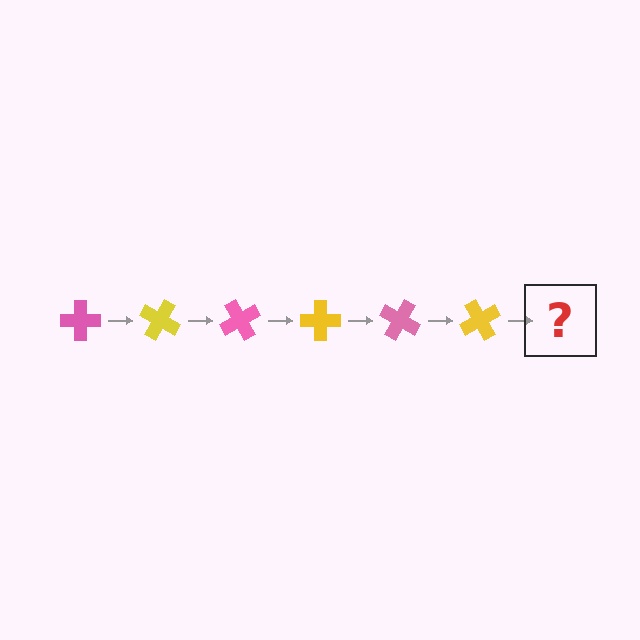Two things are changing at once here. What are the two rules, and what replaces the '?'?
The two rules are that it rotates 30 degrees each step and the color cycles through pink and yellow. The '?' should be a pink cross, rotated 180 degrees from the start.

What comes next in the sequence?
The next element should be a pink cross, rotated 180 degrees from the start.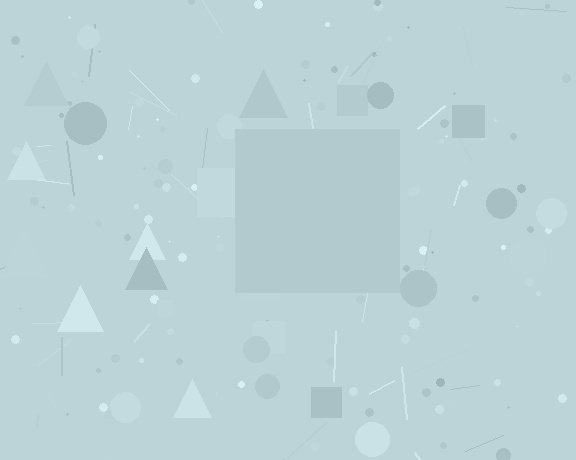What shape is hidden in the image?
A square is hidden in the image.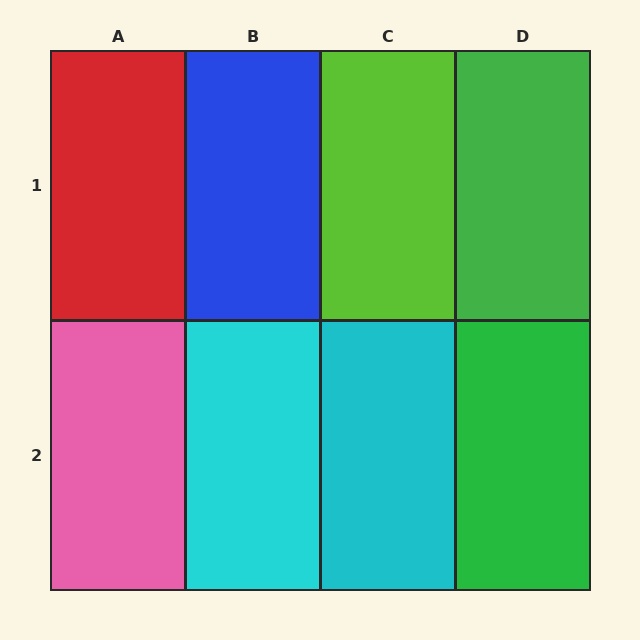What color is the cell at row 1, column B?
Blue.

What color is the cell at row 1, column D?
Green.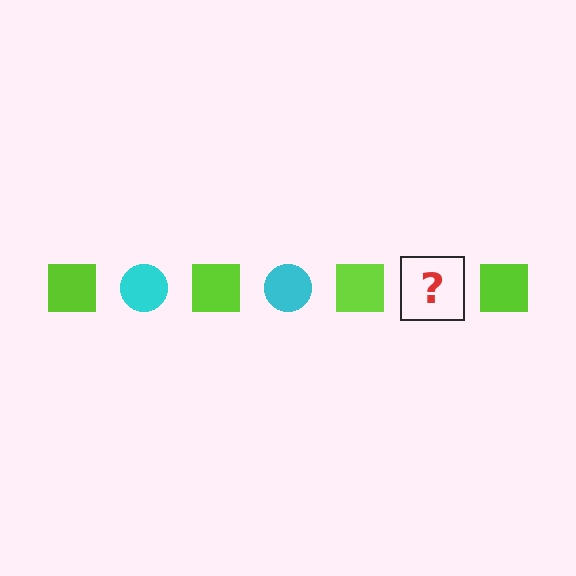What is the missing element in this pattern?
The missing element is a cyan circle.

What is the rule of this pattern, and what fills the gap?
The rule is that the pattern alternates between lime square and cyan circle. The gap should be filled with a cyan circle.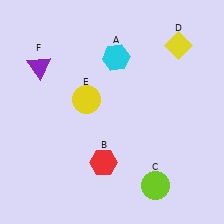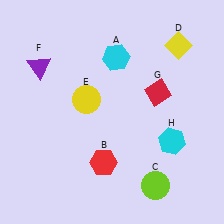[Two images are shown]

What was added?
A red diamond (G), a cyan hexagon (H) were added in Image 2.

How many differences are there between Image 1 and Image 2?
There are 2 differences between the two images.